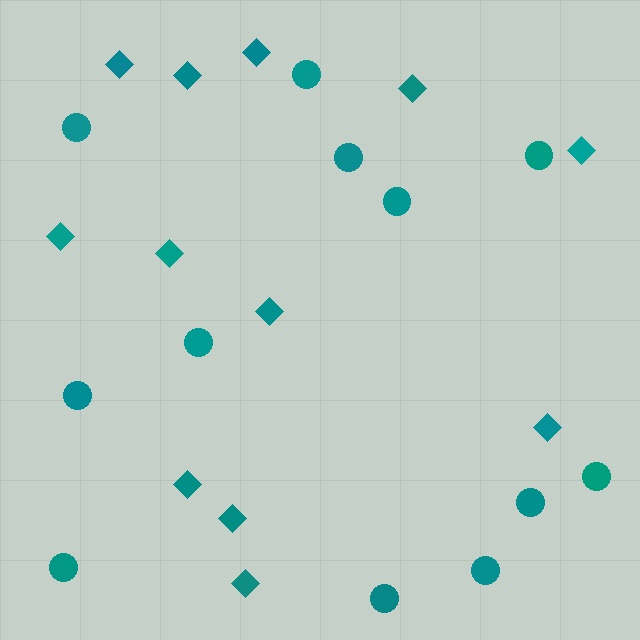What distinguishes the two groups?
There are 2 groups: one group of circles (12) and one group of diamonds (12).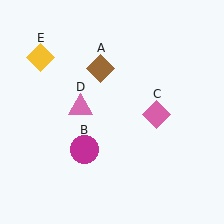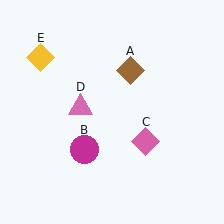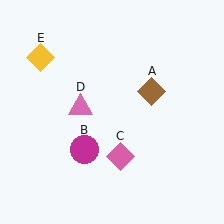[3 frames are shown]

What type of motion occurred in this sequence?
The brown diamond (object A), pink diamond (object C) rotated clockwise around the center of the scene.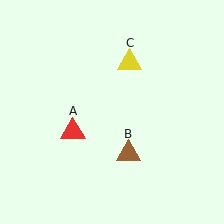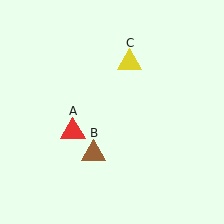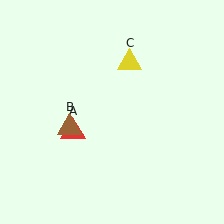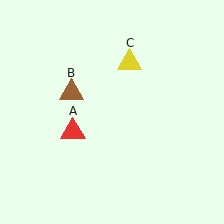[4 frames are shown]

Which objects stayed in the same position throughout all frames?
Red triangle (object A) and yellow triangle (object C) remained stationary.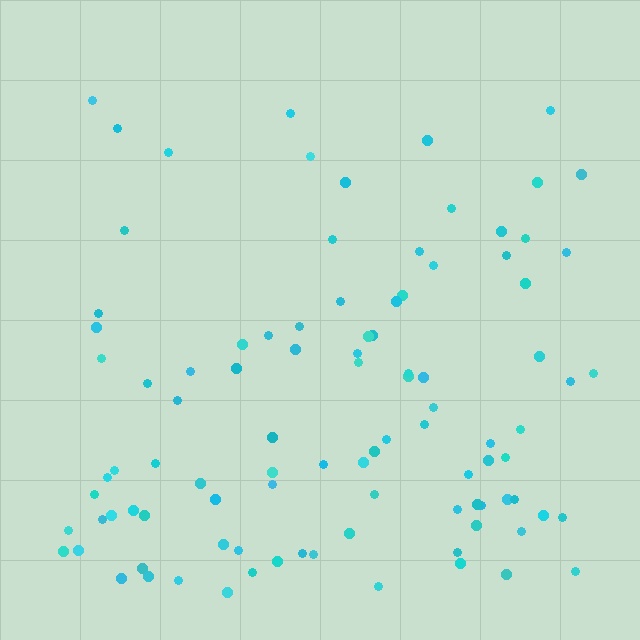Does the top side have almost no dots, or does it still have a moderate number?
Still a moderate number, just noticeably fewer than the bottom.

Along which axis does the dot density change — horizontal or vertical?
Vertical.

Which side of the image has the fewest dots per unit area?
The top.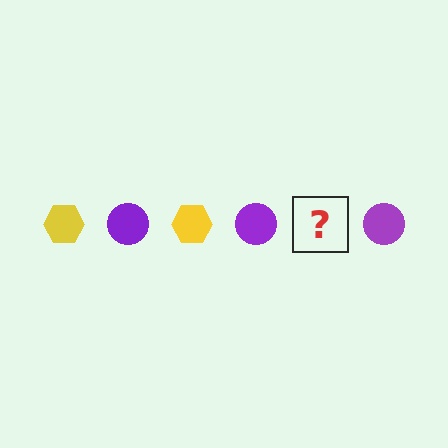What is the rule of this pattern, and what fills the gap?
The rule is that the pattern alternates between yellow hexagon and purple circle. The gap should be filled with a yellow hexagon.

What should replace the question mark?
The question mark should be replaced with a yellow hexagon.